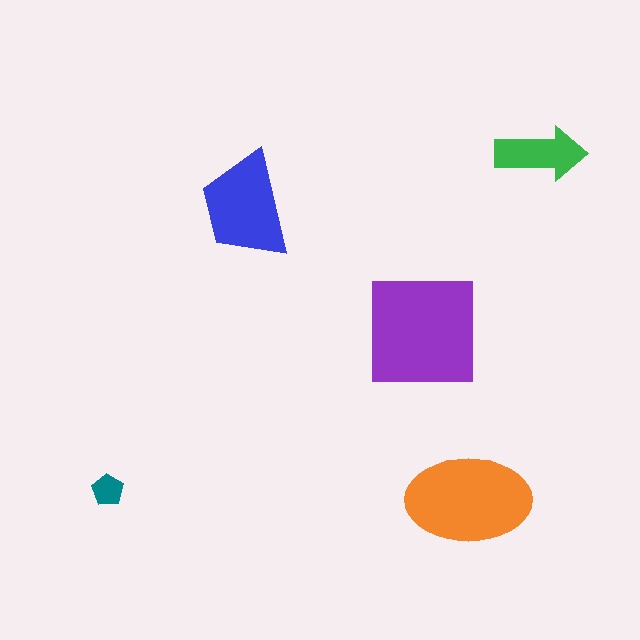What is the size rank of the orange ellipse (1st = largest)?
2nd.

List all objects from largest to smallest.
The purple square, the orange ellipse, the blue trapezoid, the green arrow, the teal pentagon.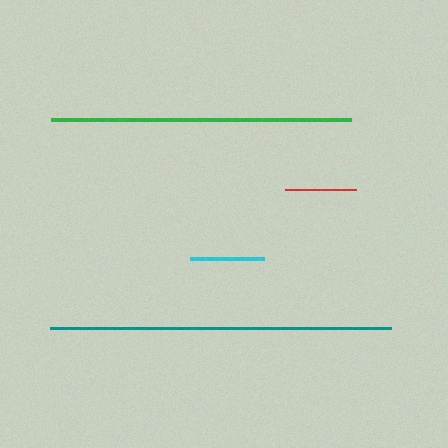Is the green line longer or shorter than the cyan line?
The green line is longer than the cyan line.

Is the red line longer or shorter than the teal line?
The teal line is longer than the red line.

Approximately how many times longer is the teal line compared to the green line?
The teal line is approximately 1.1 times the length of the green line.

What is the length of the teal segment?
The teal segment is approximately 341 pixels long.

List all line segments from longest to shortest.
From longest to shortest: teal, green, cyan, red.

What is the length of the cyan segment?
The cyan segment is approximately 75 pixels long.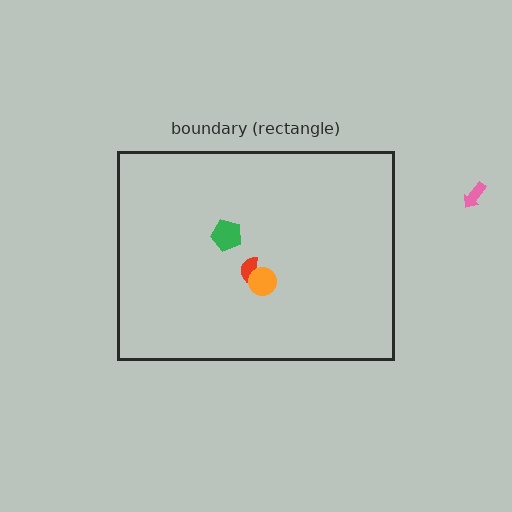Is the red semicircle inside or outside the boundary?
Inside.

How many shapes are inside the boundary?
3 inside, 1 outside.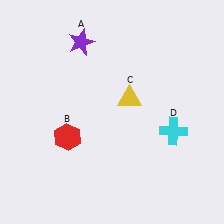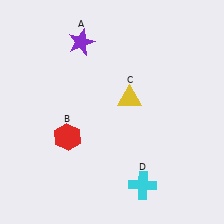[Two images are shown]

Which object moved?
The cyan cross (D) moved down.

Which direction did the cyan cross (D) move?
The cyan cross (D) moved down.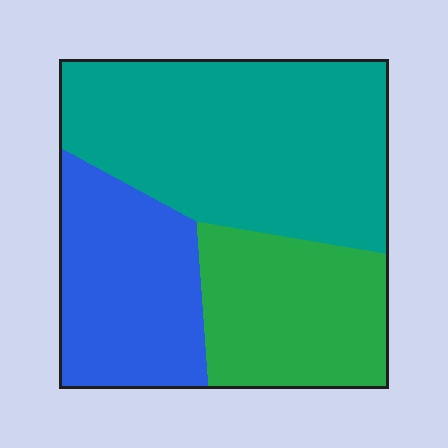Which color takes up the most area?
Teal, at roughly 45%.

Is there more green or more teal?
Teal.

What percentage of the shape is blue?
Blue covers 27% of the shape.